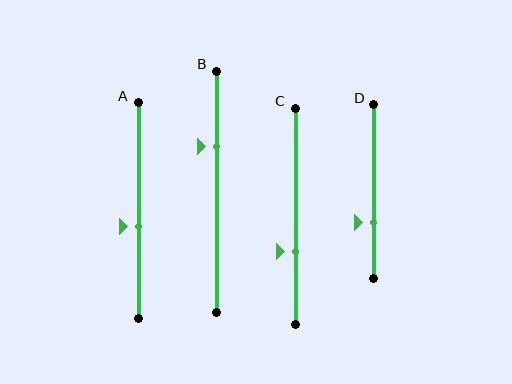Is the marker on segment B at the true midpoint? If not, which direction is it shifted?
No, the marker on segment B is shifted upward by about 19% of the segment length.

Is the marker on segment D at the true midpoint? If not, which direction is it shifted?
No, the marker on segment D is shifted downward by about 18% of the segment length.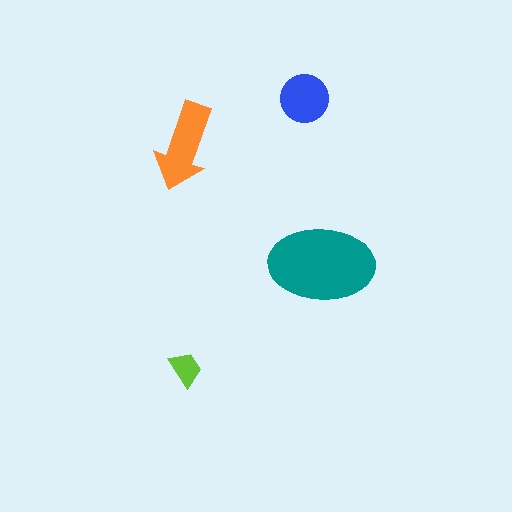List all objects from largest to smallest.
The teal ellipse, the orange arrow, the blue circle, the lime trapezoid.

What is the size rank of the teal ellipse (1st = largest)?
1st.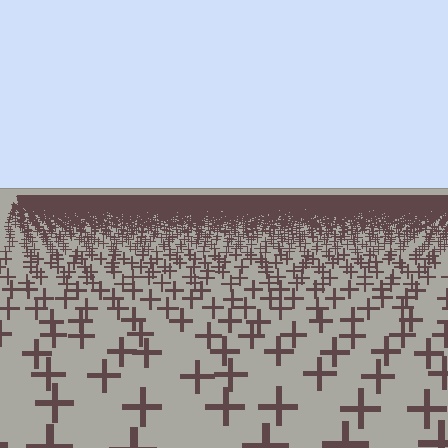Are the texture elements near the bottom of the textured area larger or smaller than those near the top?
Larger. Near the bottom, elements are closer to the viewer and appear at a bigger on-screen size.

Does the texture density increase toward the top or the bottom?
Density increases toward the top.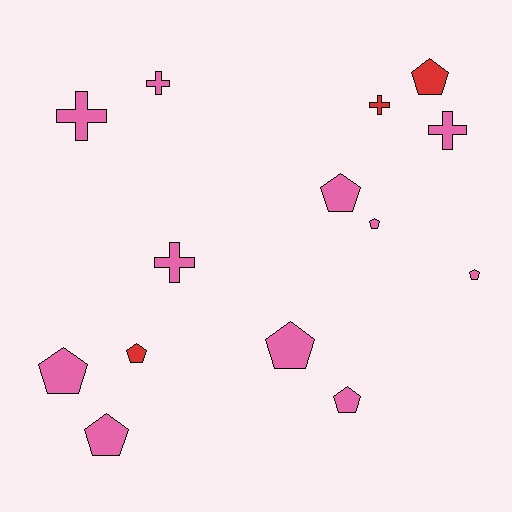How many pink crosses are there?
There are 4 pink crosses.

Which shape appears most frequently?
Pentagon, with 9 objects.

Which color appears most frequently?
Pink, with 11 objects.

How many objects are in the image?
There are 14 objects.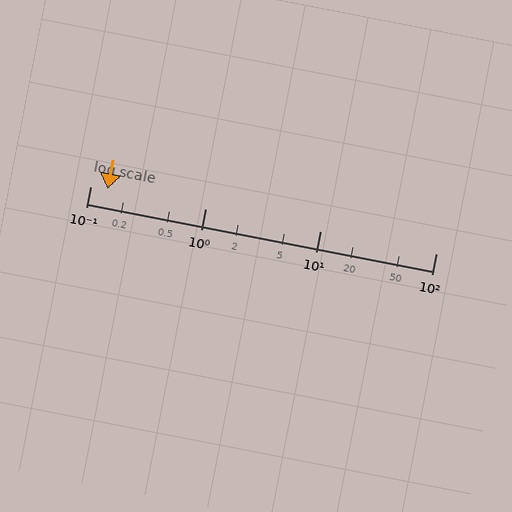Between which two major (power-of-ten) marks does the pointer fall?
The pointer is between 0.1 and 1.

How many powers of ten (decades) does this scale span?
The scale spans 3 decades, from 0.1 to 100.